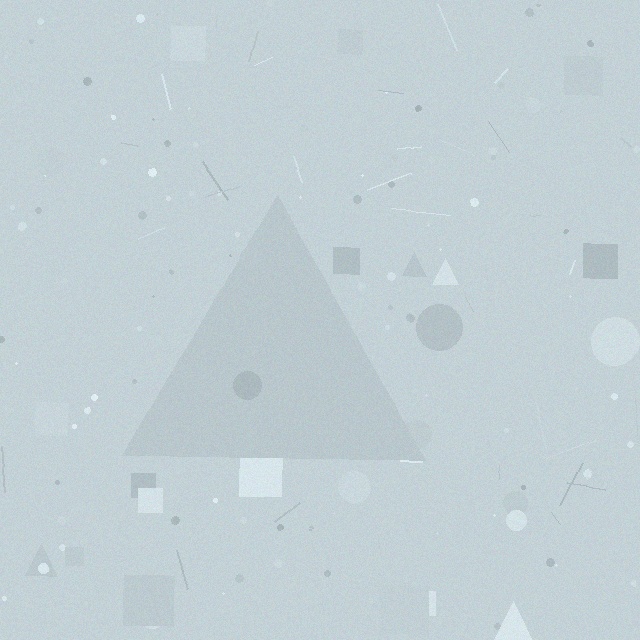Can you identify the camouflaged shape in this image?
The camouflaged shape is a triangle.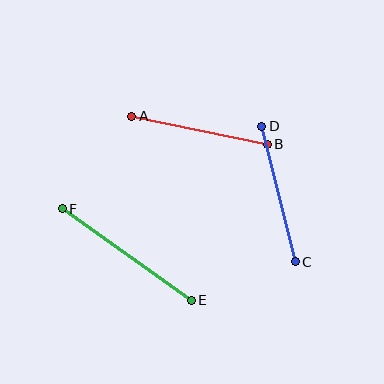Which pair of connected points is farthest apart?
Points E and F are farthest apart.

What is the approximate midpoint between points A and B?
The midpoint is at approximately (200, 130) pixels.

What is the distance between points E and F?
The distance is approximately 158 pixels.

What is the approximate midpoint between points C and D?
The midpoint is at approximately (279, 194) pixels.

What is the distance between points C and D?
The distance is approximately 140 pixels.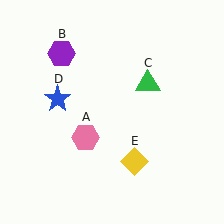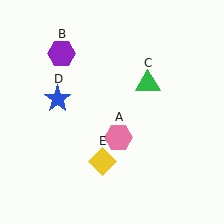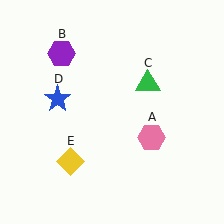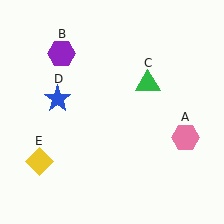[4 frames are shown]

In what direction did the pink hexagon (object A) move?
The pink hexagon (object A) moved right.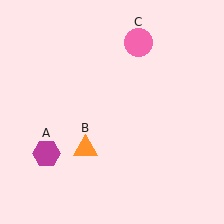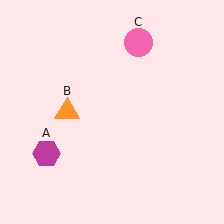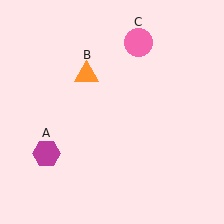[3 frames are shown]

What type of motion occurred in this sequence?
The orange triangle (object B) rotated clockwise around the center of the scene.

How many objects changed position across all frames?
1 object changed position: orange triangle (object B).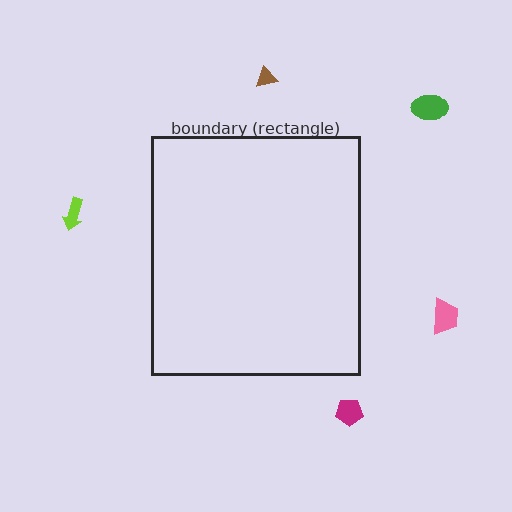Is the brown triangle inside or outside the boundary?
Outside.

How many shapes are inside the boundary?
0 inside, 5 outside.